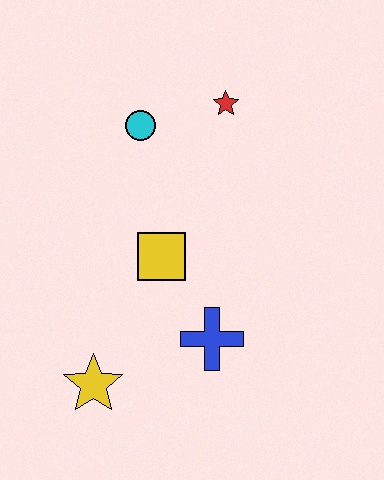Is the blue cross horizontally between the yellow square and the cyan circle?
No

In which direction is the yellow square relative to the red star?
The yellow square is below the red star.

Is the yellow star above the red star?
No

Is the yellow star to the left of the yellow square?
Yes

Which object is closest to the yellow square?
The blue cross is closest to the yellow square.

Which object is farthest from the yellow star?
The red star is farthest from the yellow star.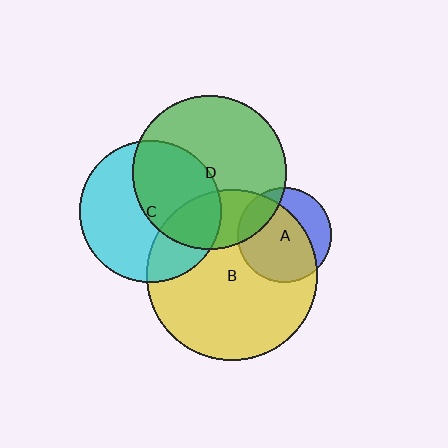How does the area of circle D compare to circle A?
Approximately 2.7 times.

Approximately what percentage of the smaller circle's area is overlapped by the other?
Approximately 45%.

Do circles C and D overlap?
Yes.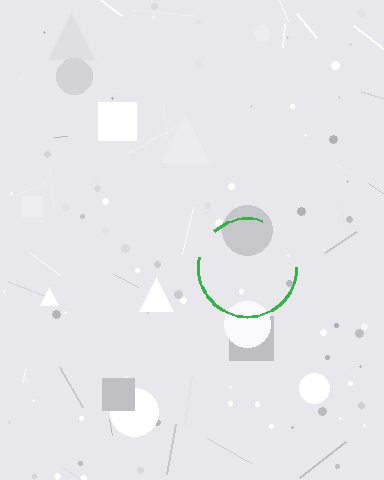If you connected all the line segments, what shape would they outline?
They would outline a circle.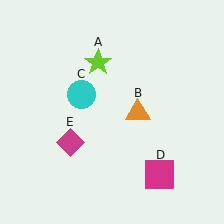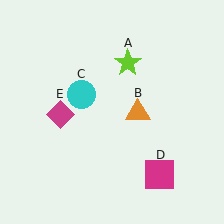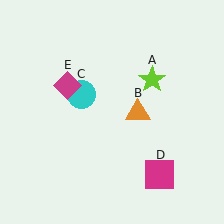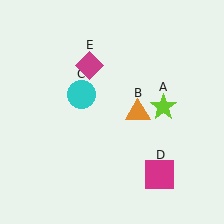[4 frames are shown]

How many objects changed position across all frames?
2 objects changed position: lime star (object A), magenta diamond (object E).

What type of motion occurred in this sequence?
The lime star (object A), magenta diamond (object E) rotated clockwise around the center of the scene.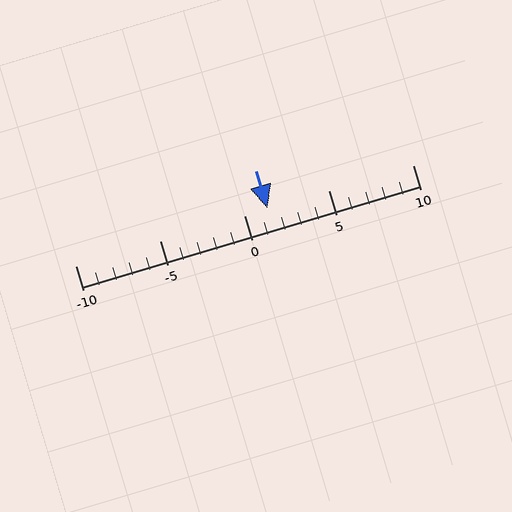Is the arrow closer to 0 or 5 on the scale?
The arrow is closer to 0.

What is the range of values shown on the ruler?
The ruler shows values from -10 to 10.